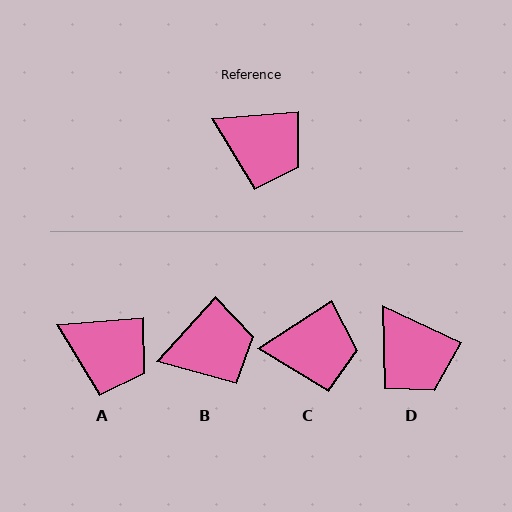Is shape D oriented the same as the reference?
No, it is off by about 30 degrees.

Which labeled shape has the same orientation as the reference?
A.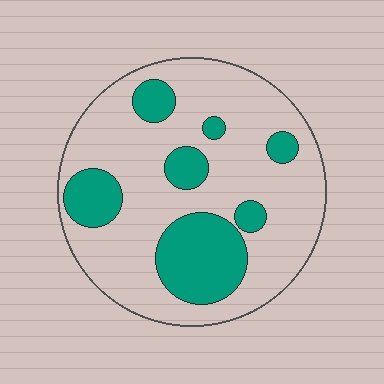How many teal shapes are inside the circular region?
7.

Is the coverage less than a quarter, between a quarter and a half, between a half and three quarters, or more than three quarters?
Between a quarter and a half.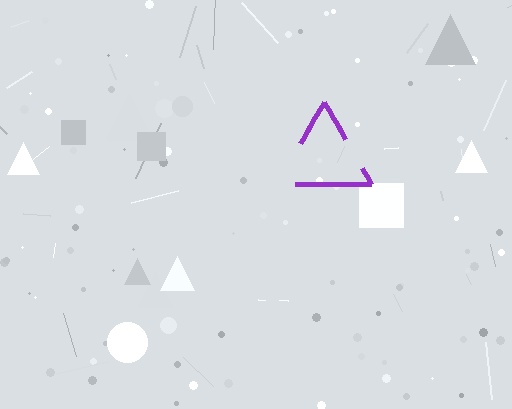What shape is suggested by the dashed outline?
The dashed outline suggests a triangle.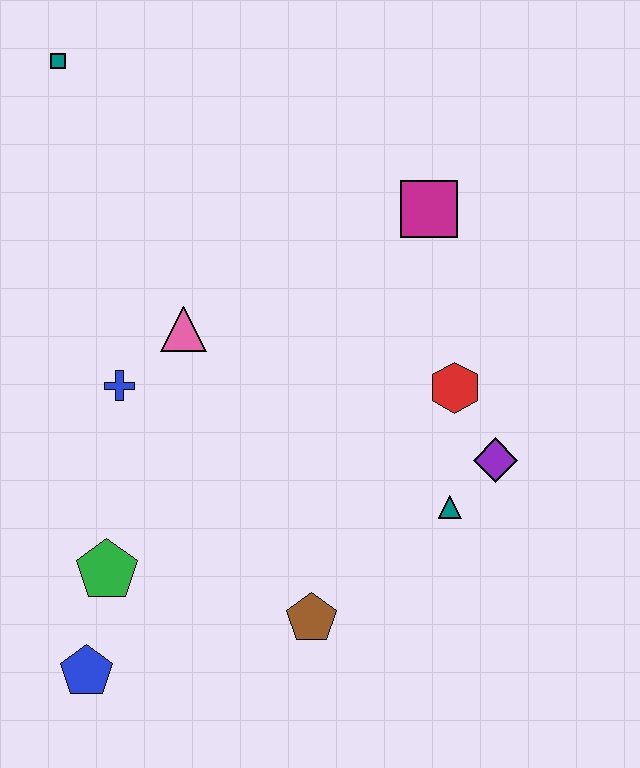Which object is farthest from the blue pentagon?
The teal square is farthest from the blue pentagon.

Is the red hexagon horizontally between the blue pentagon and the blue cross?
No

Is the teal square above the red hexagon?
Yes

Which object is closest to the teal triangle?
The purple diamond is closest to the teal triangle.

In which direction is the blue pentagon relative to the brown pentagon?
The blue pentagon is to the left of the brown pentagon.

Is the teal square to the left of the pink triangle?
Yes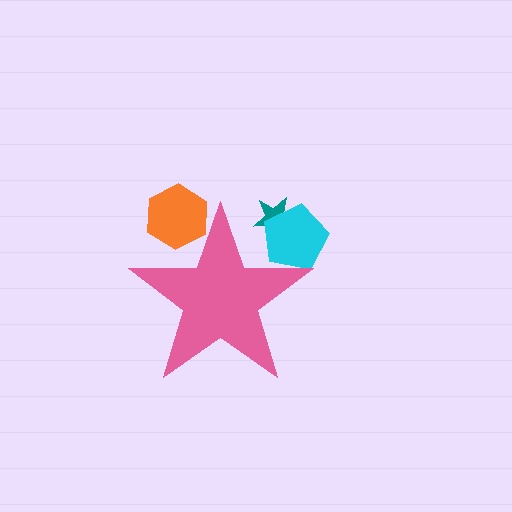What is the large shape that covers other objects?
A pink star.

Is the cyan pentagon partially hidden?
Yes, the cyan pentagon is partially hidden behind the pink star.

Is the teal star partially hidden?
Yes, the teal star is partially hidden behind the pink star.